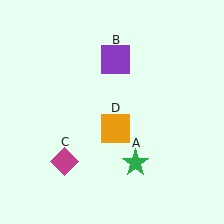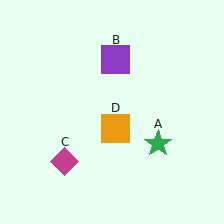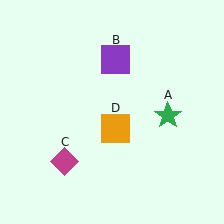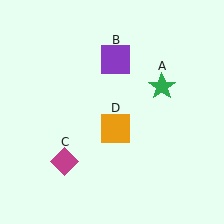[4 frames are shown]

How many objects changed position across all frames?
1 object changed position: green star (object A).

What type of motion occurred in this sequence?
The green star (object A) rotated counterclockwise around the center of the scene.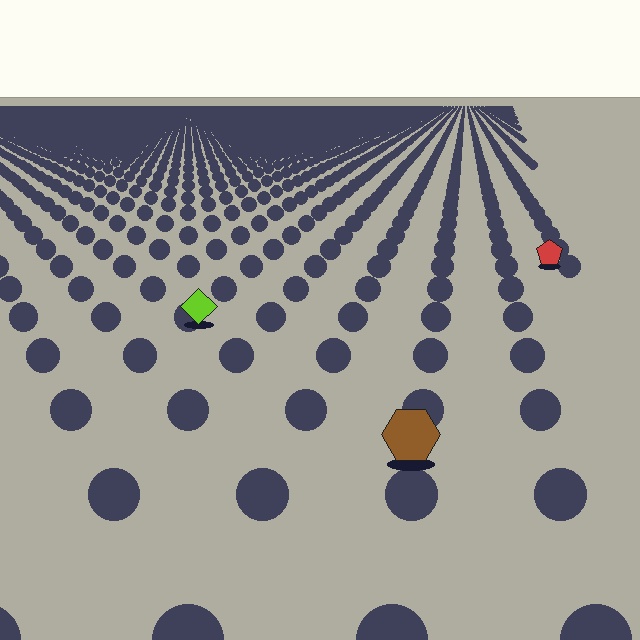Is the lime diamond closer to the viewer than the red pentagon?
Yes. The lime diamond is closer — you can tell from the texture gradient: the ground texture is coarser near it.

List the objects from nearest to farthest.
From nearest to farthest: the brown hexagon, the lime diamond, the red pentagon.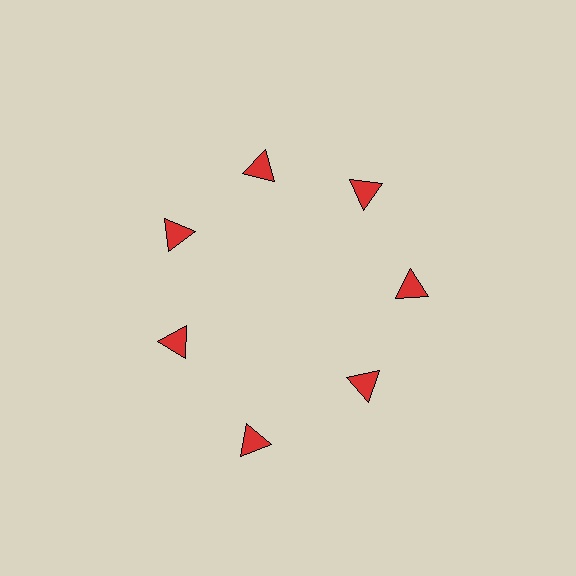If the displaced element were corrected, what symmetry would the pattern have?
It would have 7-fold rotational symmetry — the pattern would map onto itself every 51 degrees.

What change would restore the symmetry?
The symmetry would be restored by moving it inward, back onto the ring so that all 7 triangles sit at equal angles and equal distance from the center.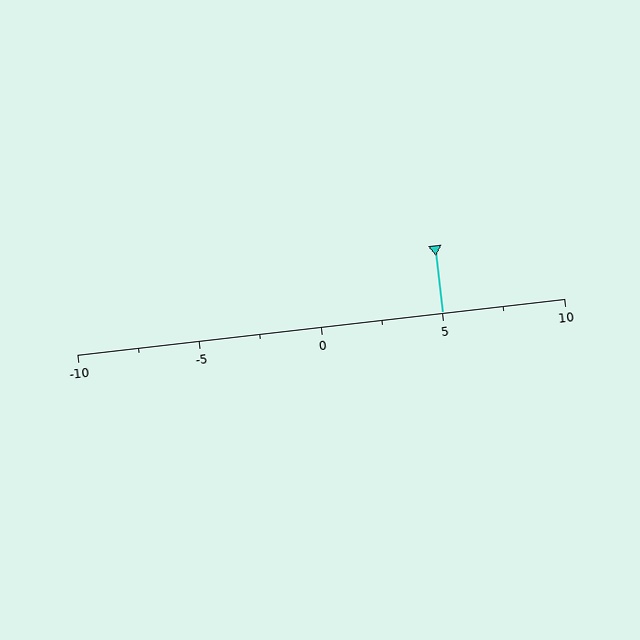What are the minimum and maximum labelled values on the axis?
The axis runs from -10 to 10.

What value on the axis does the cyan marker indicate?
The marker indicates approximately 5.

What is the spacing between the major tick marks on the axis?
The major ticks are spaced 5 apart.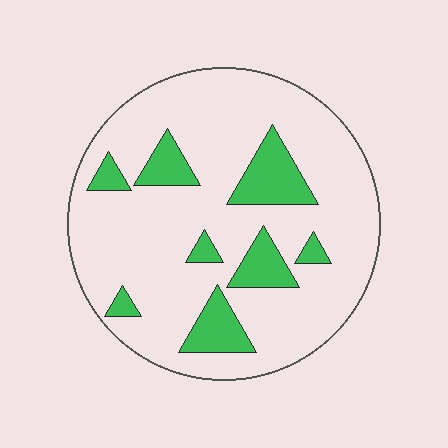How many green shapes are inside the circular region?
8.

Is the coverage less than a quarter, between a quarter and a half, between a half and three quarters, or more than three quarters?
Less than a quarter.